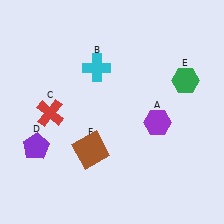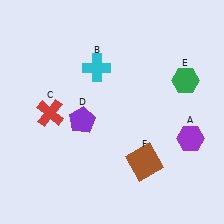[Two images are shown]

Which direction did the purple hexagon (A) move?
The purple hexagon (A) moved right.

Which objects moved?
The objects that moved are: the purple hexagon (A), the purple pentagon (D), the brown square (F).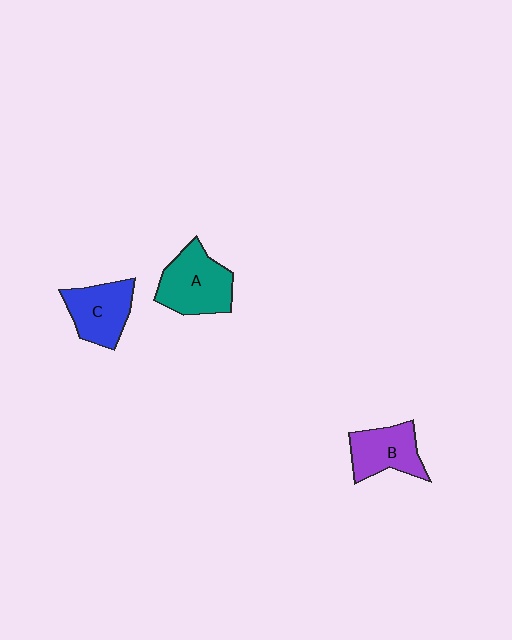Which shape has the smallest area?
Shape B (purple).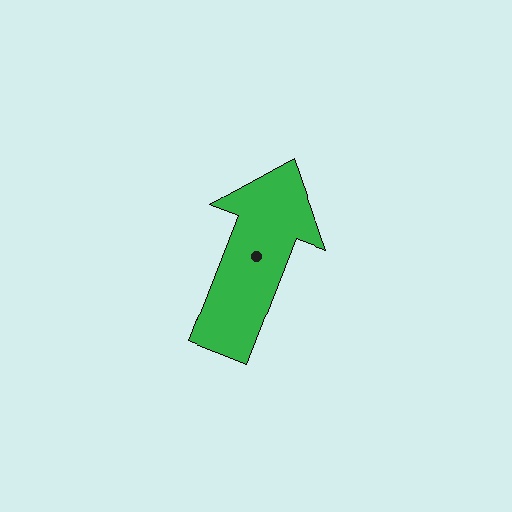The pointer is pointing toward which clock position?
Roughly 1 o'clock.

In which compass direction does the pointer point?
North.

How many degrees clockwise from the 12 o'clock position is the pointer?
Approximately 21 degrees.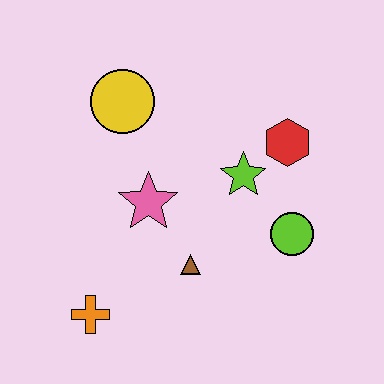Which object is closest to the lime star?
The red hexagon is closest to the lime star.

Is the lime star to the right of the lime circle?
No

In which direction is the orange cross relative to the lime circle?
The orange cross is to the left of the lime circle.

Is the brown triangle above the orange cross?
Yes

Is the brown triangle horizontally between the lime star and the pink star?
Yes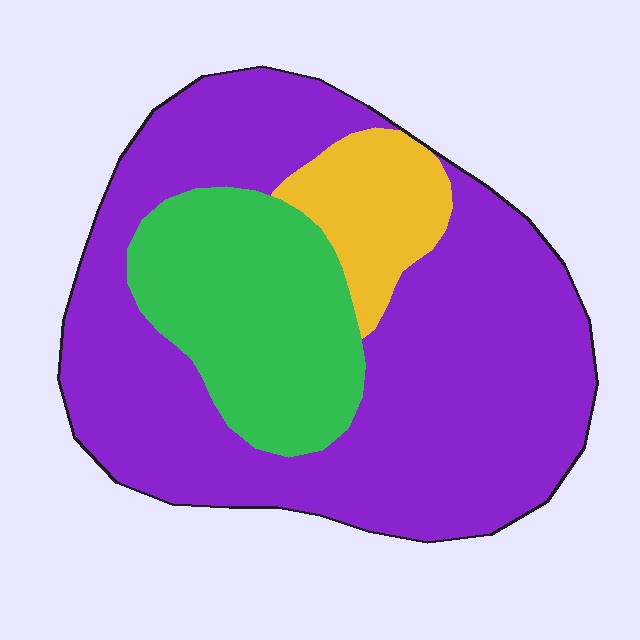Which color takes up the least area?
Yellow, at roughly 10%.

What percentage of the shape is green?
Green covers 24% of the shape.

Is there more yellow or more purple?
Purple.